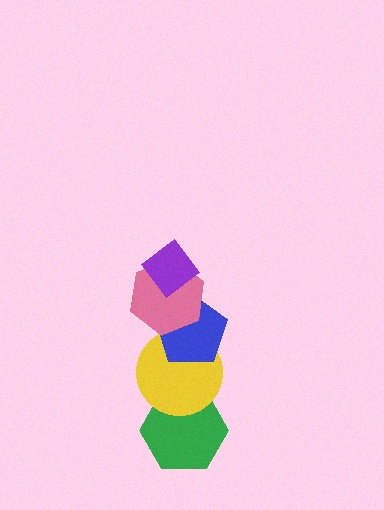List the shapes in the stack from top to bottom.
From top to bottom: the purple diamond, the pink hexagon, the blue pentagon, the yellow circle, the green hexagon.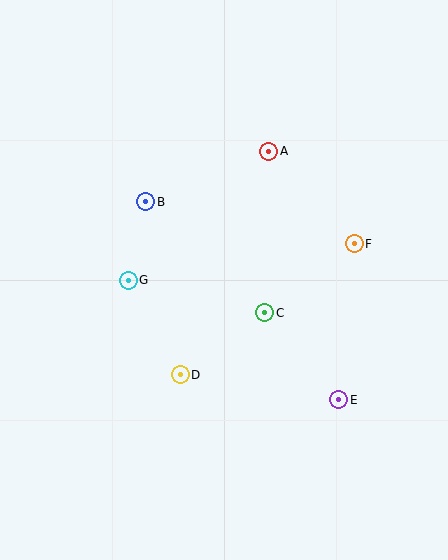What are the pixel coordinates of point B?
Point B is at (146, 202).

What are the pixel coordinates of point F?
Point F is at (354, 244).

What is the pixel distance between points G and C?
The distance between G and C is 140 pixels.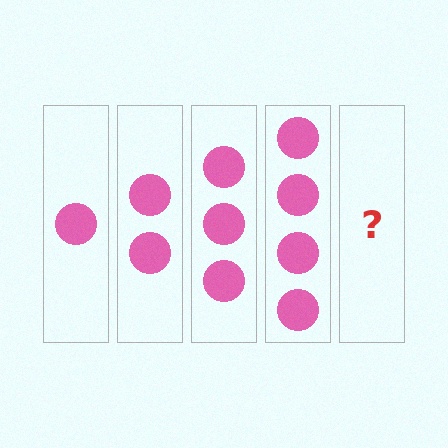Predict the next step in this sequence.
The next step is 5 circles.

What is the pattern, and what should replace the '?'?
The pattern is that each step adds one more circle. The '?' should be 5 circles.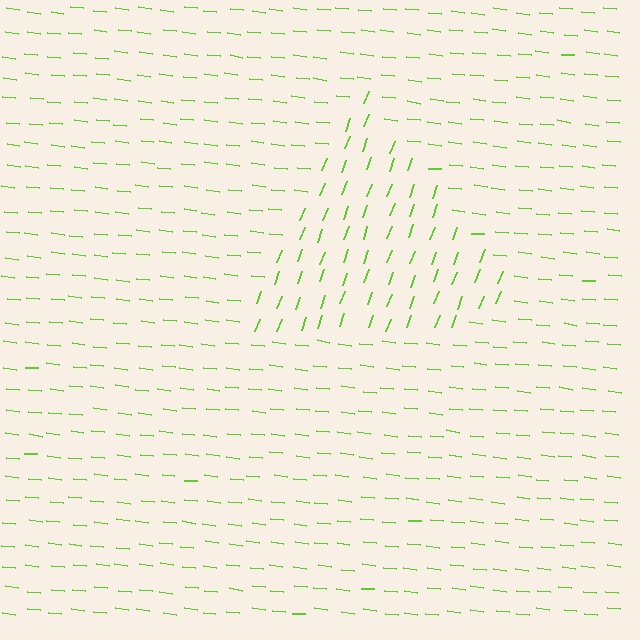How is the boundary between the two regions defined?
The boundary is defined purely by a change in line orientation (approximately 77 degrees difference). All lines are the same color and thickness.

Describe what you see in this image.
The image is filled with small lime line segments. A triangle region in the image has lines oriented differently from the surrounding lines, creating a visible texture boundary.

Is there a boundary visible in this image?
Yes, there is a texture boundary formed by a change in line orientation.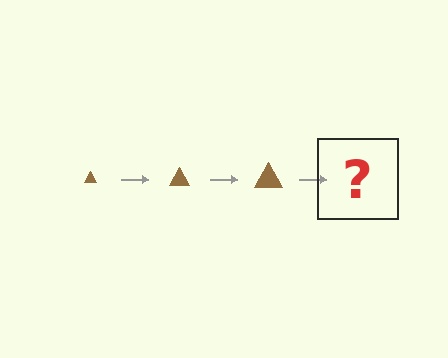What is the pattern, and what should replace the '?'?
The pattern is that the triangle gets progressively larger each step. The '?' should be a brown triangle, larger than the previous one.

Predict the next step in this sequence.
The next step is a brown triangle, larger than the previous one.